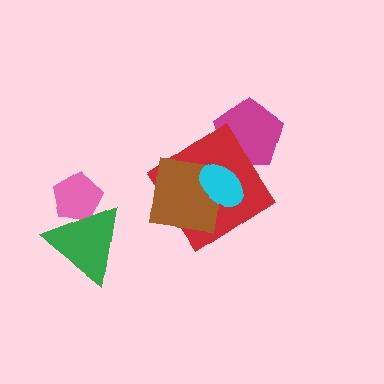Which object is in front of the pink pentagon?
The green triangle is in front of the pink pentagon.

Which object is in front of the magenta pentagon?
The red diamond is in front of the magenta pentagon.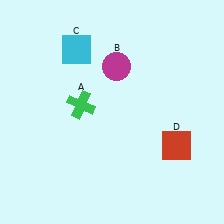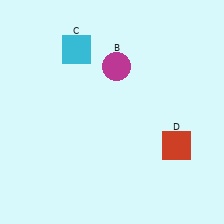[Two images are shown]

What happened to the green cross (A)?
The green cross (A) was removed in Image 2. It was in the top-left area of Image 1.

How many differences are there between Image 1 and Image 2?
There is 1 difference between the two images.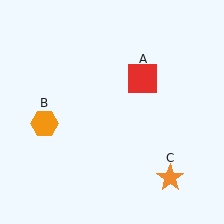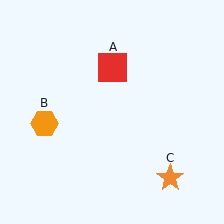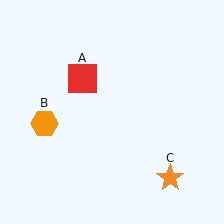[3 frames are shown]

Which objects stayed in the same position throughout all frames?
Orange hexagon (object B) and orange star (object C) remained stationary.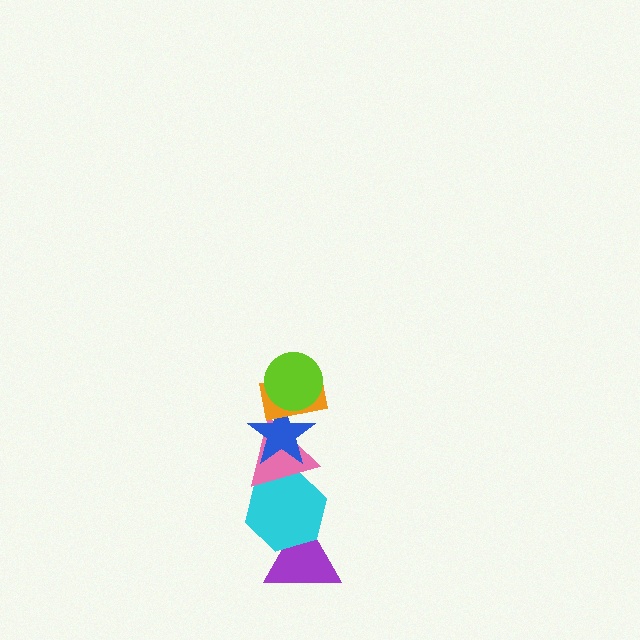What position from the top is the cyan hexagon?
The cyan hexagon is 5th from the top.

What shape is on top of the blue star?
The orange rectangle is on top of the blue star.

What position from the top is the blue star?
The blue star is 3rd from the top.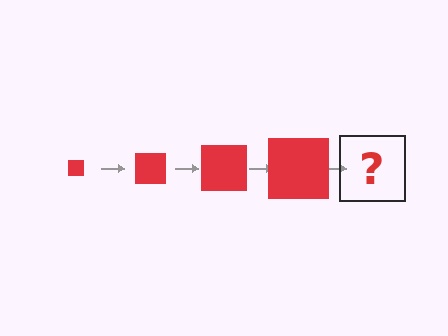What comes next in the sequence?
The next element should be a red square, larger than the previous one.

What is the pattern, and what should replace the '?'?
The pattern is that the square gets progressively larger each step. The '?' should be a red square, larger than the previous one.